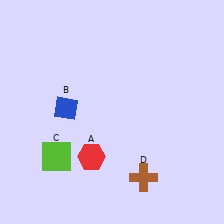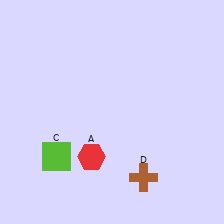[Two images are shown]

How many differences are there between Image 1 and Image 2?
There is 1 difference between the two images.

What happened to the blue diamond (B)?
The blue diamond (B) was removed in Image 2. It was in the top-left area of Image 1.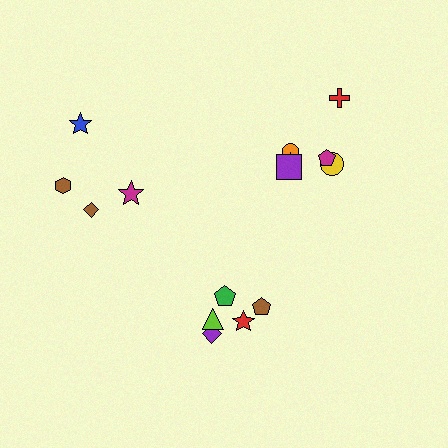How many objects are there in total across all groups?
There are 15 objects.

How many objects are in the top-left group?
There are 4 objects.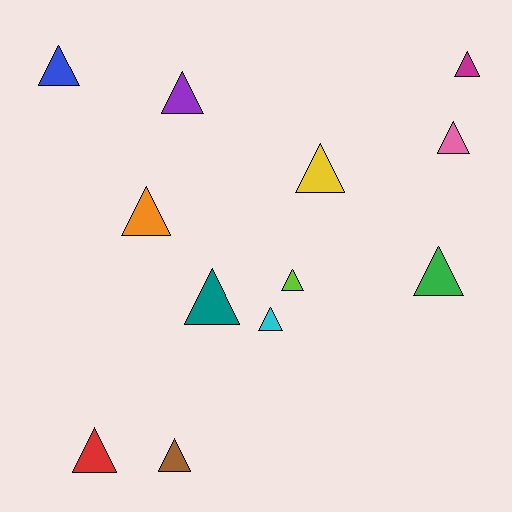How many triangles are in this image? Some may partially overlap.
There are 12 triangles.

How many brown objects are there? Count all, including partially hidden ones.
There is 1 brown object.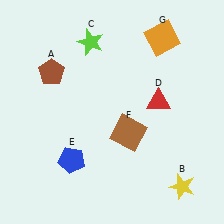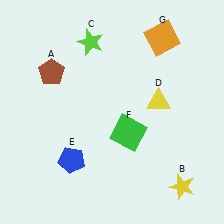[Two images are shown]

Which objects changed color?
D changed from red to yellow. F changed from brown to green.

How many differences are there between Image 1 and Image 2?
There are 2 differences between the two images.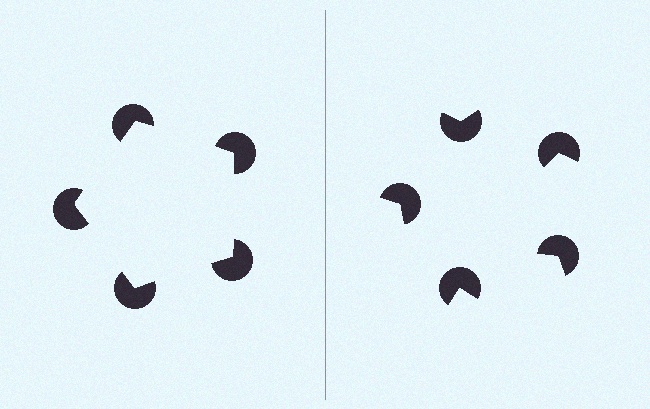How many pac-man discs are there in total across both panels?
10 — 5 on each side.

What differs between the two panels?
The pac-man discs are positioned identically on both sides; only the wedge orientations differ. On the left they align to a pentagon; on the right they are misaligned.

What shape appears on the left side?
An illusory pentagon.